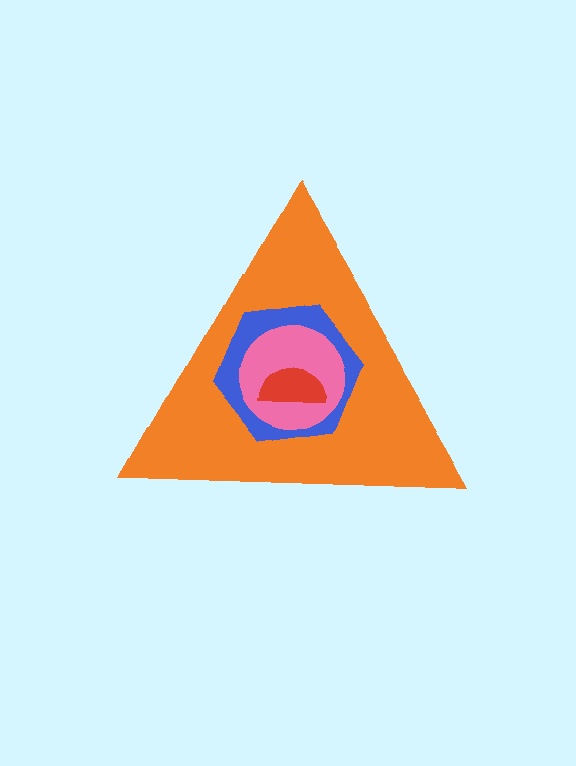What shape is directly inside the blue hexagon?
The pink circle.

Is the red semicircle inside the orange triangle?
Yes.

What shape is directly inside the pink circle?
The red semicircle.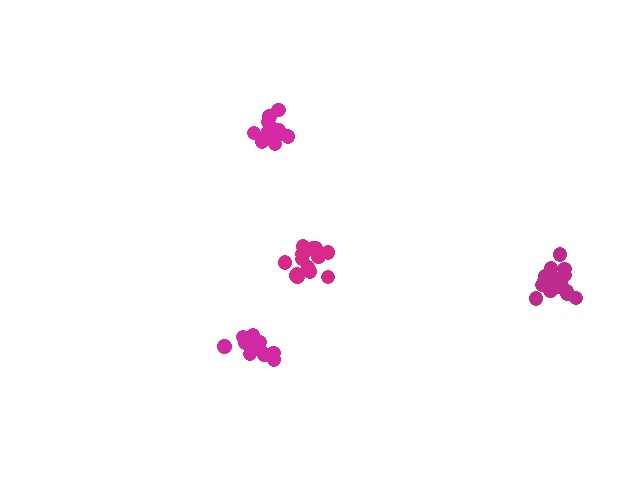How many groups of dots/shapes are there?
There are 4 groups.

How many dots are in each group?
Group 1: 14 dots, Group 2: 15 dots, Group 3: 20 dots, Group 4: 16 dots (65 total).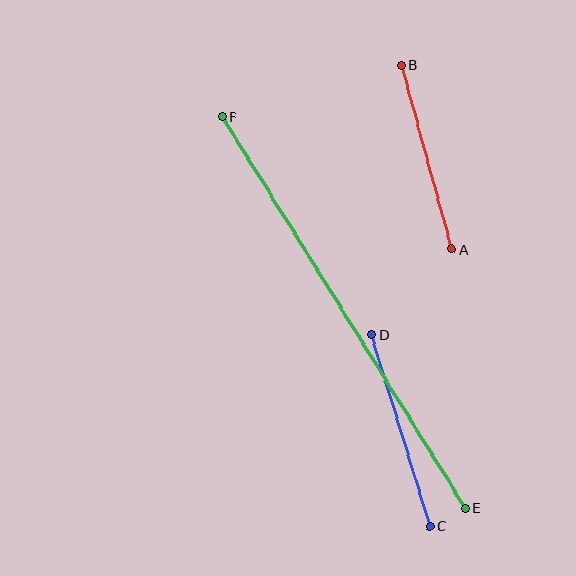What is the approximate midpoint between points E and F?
The midpoint is at approximately (344, 312) pixels.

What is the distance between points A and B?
The distance is approximately 191 pixels.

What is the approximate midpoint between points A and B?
The midpoint is at approximately (427, 157) pixels.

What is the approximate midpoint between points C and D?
The midpoint is at approximately (401, 430) pixels.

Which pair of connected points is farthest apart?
Points E and F are farthest apart.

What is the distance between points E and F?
The distance is approximately 461 pixels.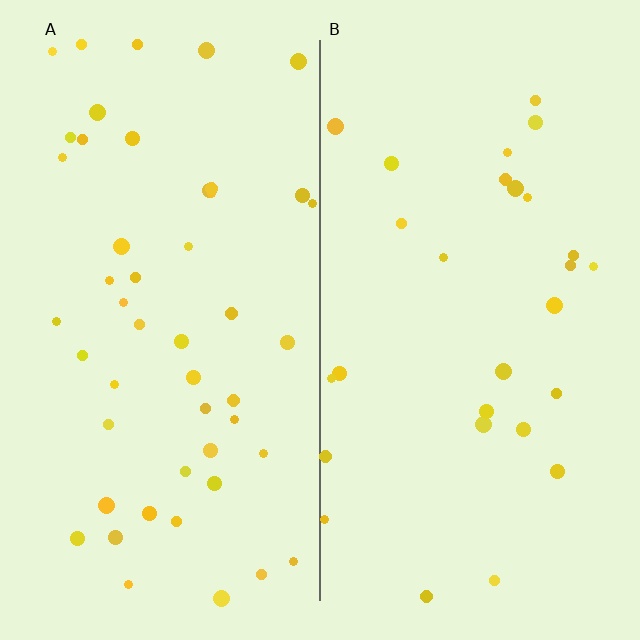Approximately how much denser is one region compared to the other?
Approximately 1.7× — region A over region B.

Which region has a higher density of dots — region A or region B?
A (the left).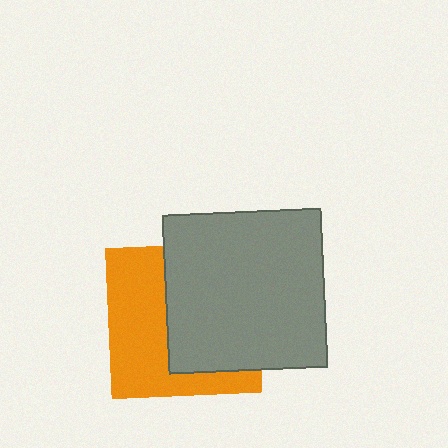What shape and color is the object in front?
The object in front is a gray square.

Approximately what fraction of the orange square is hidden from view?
Roughly 53% of the orange square is hidden behind the gray square.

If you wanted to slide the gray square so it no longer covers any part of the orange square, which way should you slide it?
Slide it right — that is the most direct way to separate the two shapes.